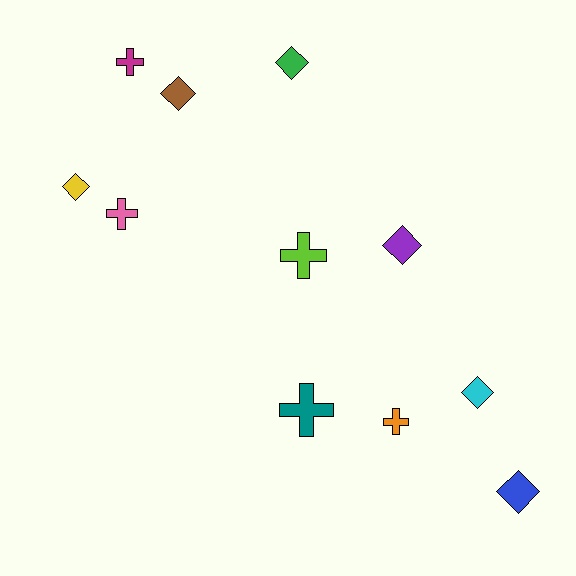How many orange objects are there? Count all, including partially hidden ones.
There is 1 orange object.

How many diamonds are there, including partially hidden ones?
There are 6 diamonds.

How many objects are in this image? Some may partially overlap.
There are 11 objects.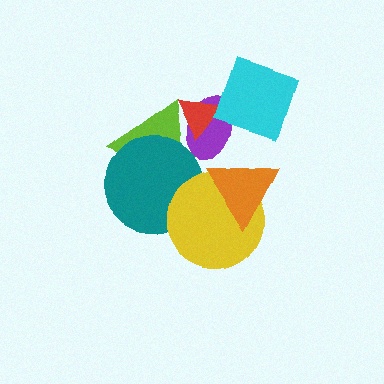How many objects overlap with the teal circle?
2 objects overlap with the teal circle.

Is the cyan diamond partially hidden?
No, no other shape covers it.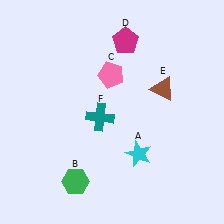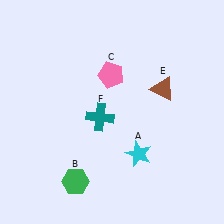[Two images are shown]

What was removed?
The magenta pentagon (D) was removed in Image 2.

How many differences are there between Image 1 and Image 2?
There is 1 difference between the two images.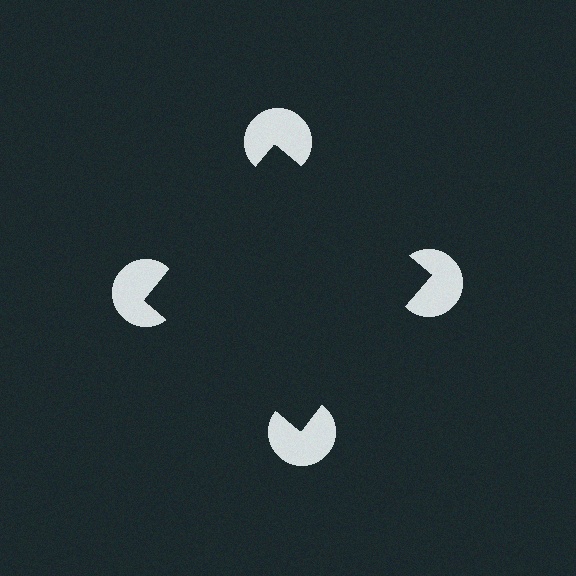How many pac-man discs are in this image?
There are 4 — one at each vertex of the illusory square.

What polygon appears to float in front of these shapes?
An illusory square — its edges are inferred from the aligned wedge cuts in the pac-man discs, not physically drawn.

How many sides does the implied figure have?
4 sides.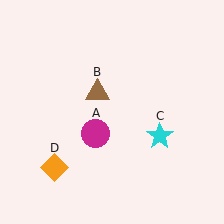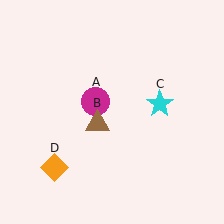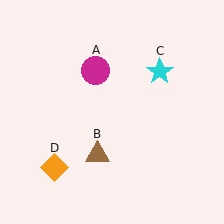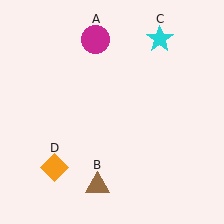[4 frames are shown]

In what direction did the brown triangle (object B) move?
The brown triangle (object B) moved down.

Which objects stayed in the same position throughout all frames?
Orange diamond (object D) remained stationary.